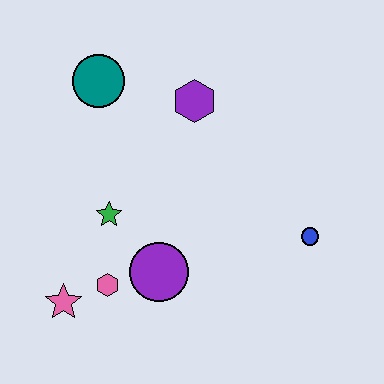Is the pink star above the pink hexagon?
No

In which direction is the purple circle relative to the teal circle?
The purple circle is below the teal circle.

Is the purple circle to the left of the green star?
No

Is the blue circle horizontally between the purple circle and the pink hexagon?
No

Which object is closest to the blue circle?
The purple circle is closest to the blue circle.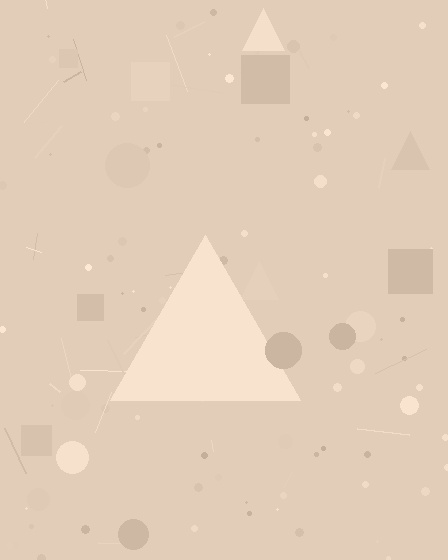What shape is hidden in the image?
A triangle is hidden in the image.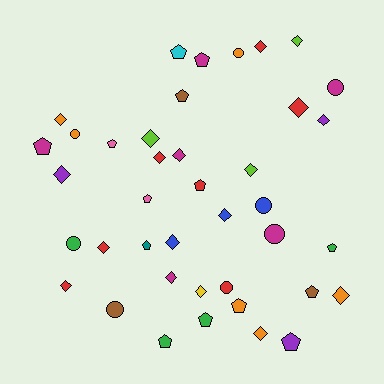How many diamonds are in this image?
There are 18 diamonds.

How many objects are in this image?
There are 40 objects.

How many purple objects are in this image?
There are 3 purple objects.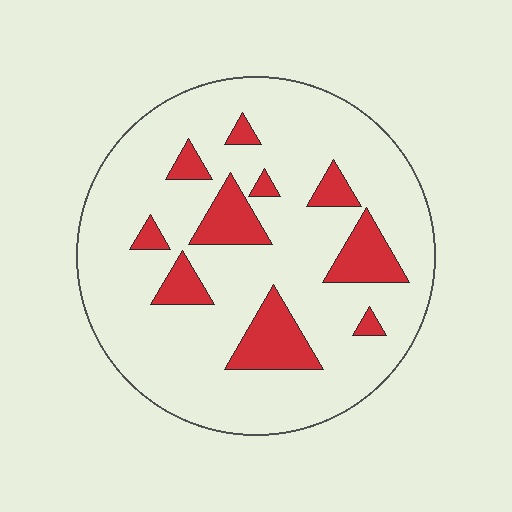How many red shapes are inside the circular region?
10.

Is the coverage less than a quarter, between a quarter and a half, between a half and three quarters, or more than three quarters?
Less than a quarter.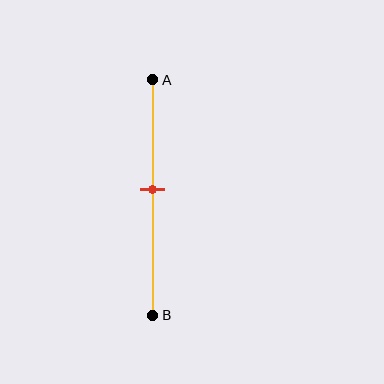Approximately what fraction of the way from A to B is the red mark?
The red mark is approximately 45% of the way from A to B.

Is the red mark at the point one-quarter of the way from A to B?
No, the mark is at about 45% from A, not at the 25% one-quarter point.